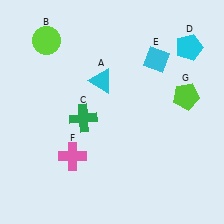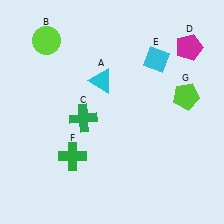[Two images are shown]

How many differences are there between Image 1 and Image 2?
There are 2 differences between the two images.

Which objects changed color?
D changed from cyan to magenta. F changed from pink to green.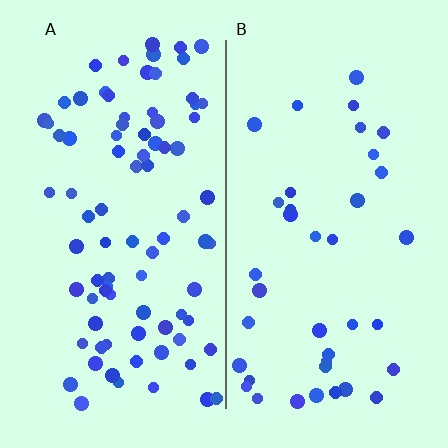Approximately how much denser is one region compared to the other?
Approximately 2.2× — region A over region B.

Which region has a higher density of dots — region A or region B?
A (the left).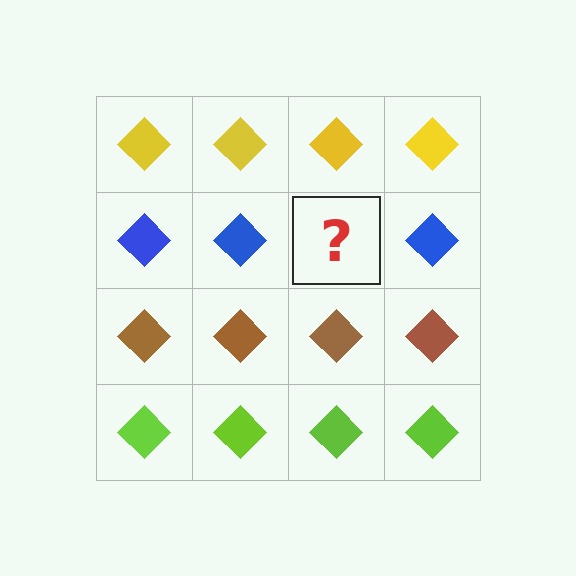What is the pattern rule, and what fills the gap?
The rule is that each row has a consistent color. The gap should be filled with a blue diamond.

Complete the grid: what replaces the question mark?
The question mark should be replaced with a blue diamond.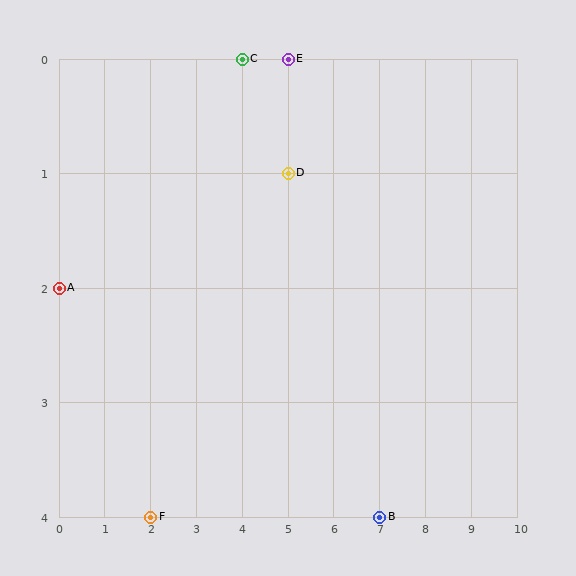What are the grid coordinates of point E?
Point E is at grid coordinates (5, 0).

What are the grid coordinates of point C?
Point C is at grid coordinates (4, 0).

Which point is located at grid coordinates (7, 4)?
Point B is at (7, 4).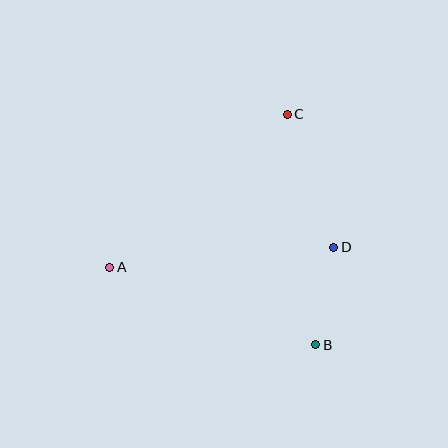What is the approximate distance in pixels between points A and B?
The distance between A and B is approximately 220 pixels.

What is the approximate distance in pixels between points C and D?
The distance between C and D is approximately 141 pixels.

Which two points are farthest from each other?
Points A and C are farthest from each other.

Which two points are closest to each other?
Points B and D are closest to each other.